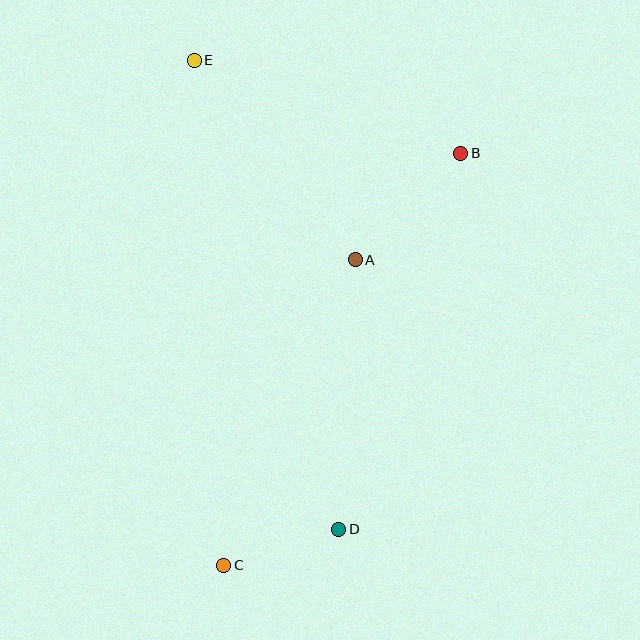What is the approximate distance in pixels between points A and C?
The distance between A and C is approximately 333 pixels.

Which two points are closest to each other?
Points C and D are closest to each other.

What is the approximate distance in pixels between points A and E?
The distance between A and E is approximately 256 pixels.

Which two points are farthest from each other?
Points C and E are farthest from each other.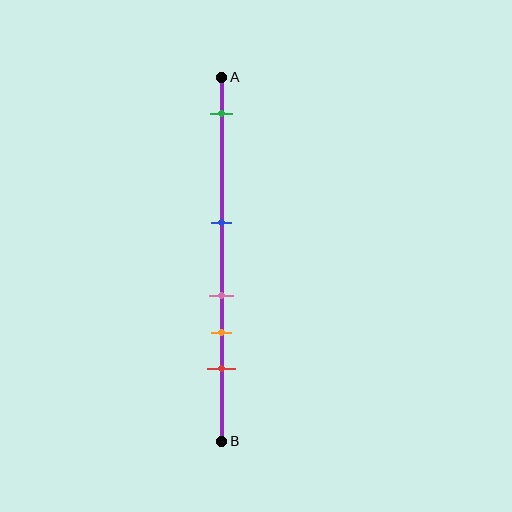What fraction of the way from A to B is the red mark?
The red mark is approximately 80% (0.8) of the way from A to B.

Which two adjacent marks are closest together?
The pink and orange marks are the closest adjacent pair.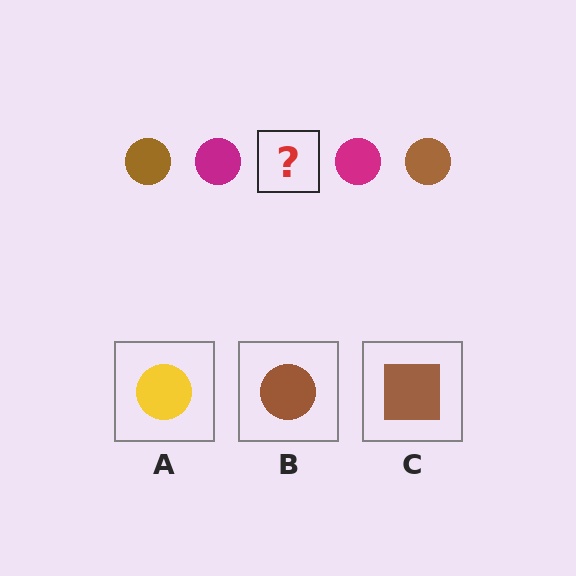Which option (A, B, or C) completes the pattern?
B.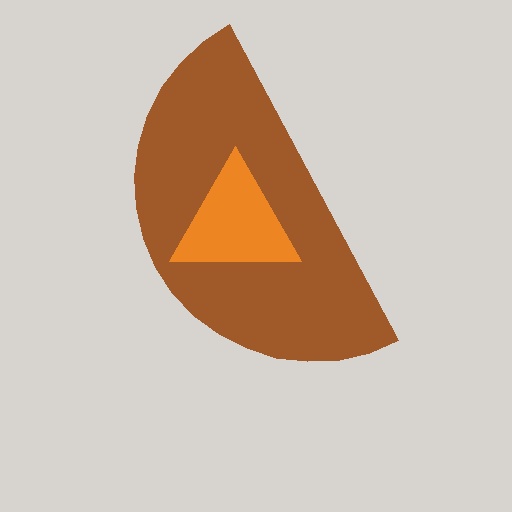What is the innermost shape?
The orange triangle.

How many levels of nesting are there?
2.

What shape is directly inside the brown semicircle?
The orange triangle.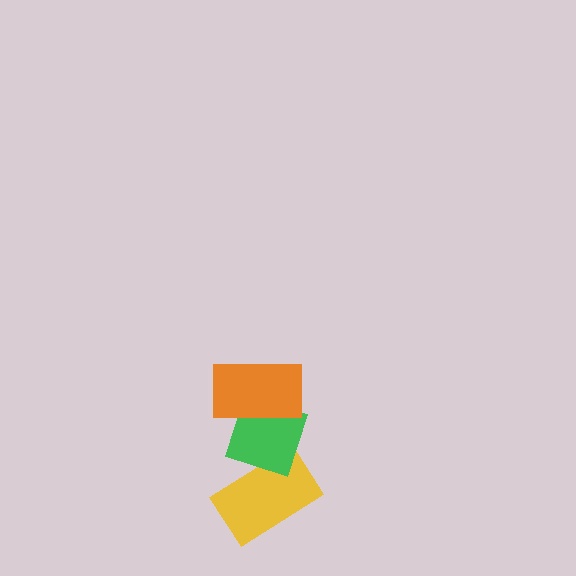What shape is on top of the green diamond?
The orange rectangle is on top of the green diamond.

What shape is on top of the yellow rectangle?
The green diamond is on top of the yellow rectangle.